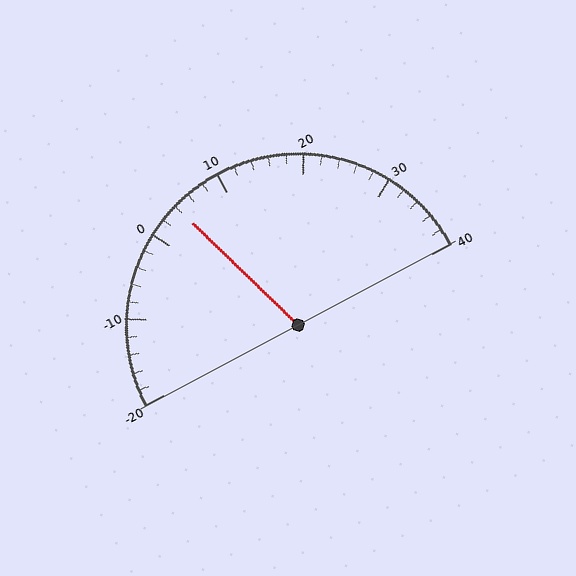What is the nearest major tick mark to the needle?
The nearest major tick mark is 0.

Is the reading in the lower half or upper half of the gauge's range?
The reading is in the lower half of the range (-20 to 40).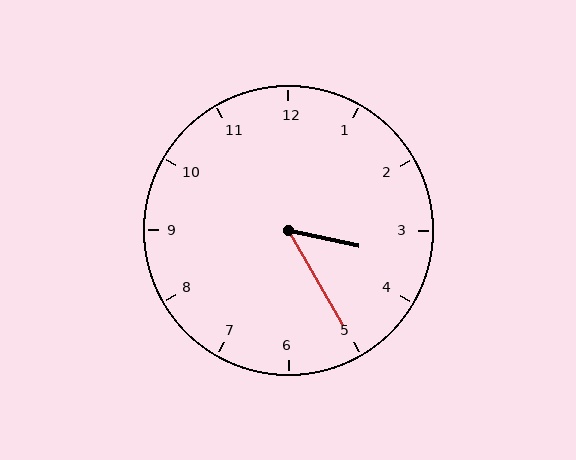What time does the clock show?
3:25.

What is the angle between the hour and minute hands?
Approximately 48 degrees.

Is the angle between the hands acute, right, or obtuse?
It is acute.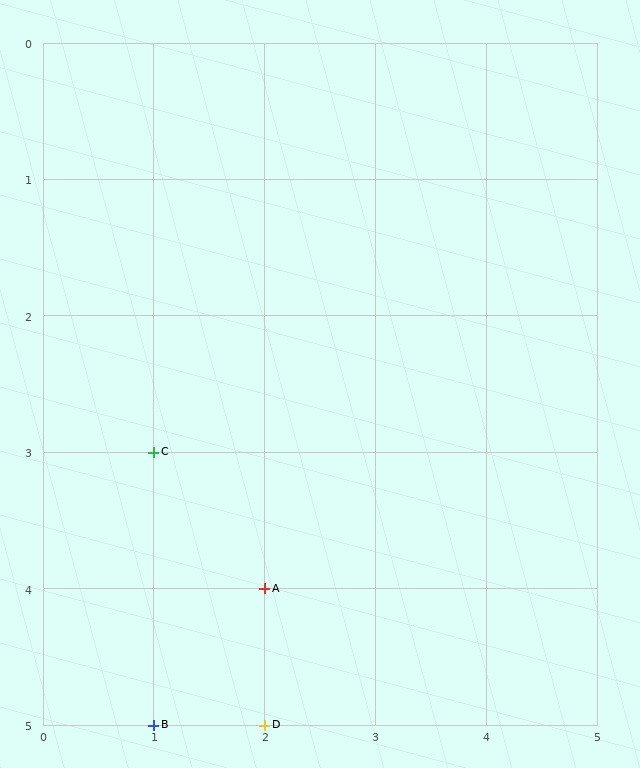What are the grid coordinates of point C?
Point C is at grid coordinates (1, 3).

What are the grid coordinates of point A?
Point A is at grid coordinates (2, 4).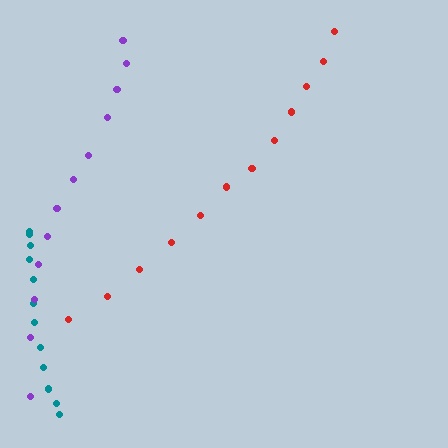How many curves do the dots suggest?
There are 3 distinct paths.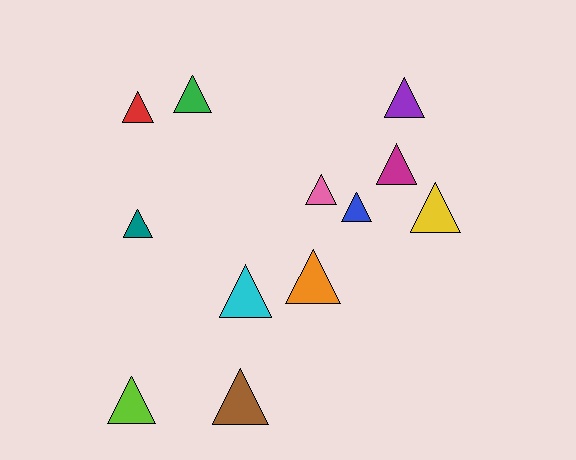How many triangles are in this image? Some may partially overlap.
There are 12 triangles.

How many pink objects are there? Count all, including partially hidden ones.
There is 1 pink object.